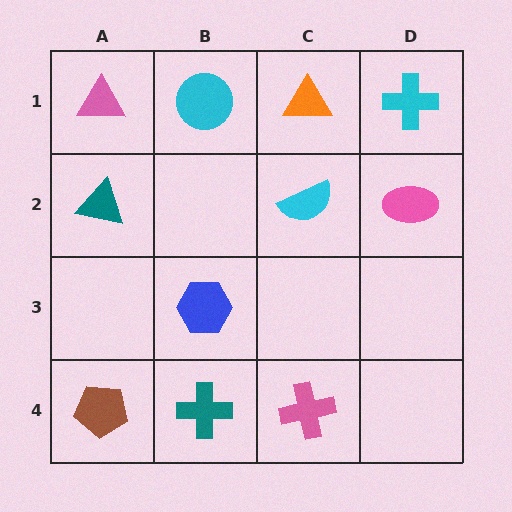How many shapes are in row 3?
1 shape.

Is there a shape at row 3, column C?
No, that cell is empty.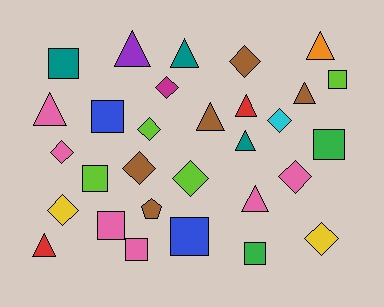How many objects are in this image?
There are 30 objects.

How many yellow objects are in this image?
There are 2 yellow objects.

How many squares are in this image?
There are 9 squares.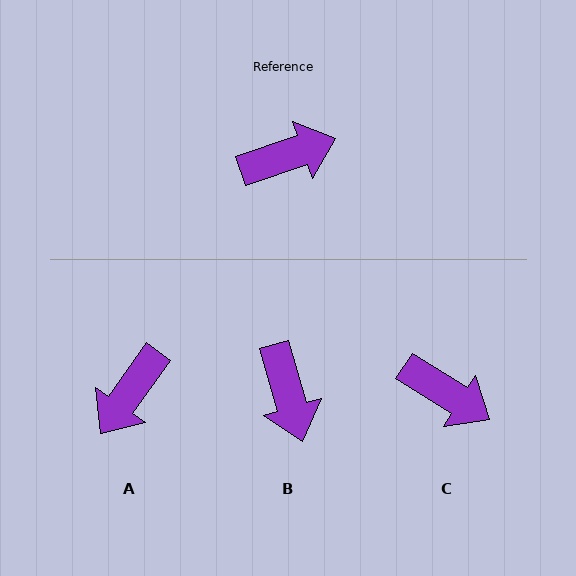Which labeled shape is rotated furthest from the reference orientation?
A, about 144 degrees away.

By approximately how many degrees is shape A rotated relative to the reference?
Approximately 144 degrees clockwise.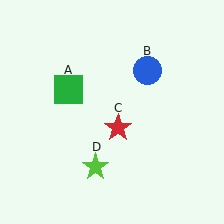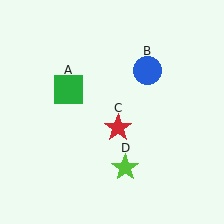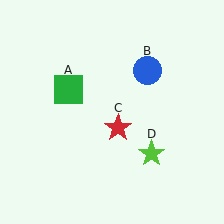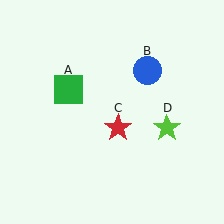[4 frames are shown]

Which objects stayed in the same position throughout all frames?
Green square (object A) and blue circle (object B) and red star (object C) remained stationary.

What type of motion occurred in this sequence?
The lime star (object D) rotated counterclockwise around the center of the scene.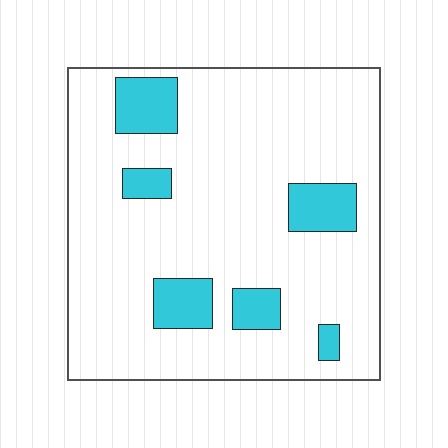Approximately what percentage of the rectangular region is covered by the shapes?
Approximately 15%.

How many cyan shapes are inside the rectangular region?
6.